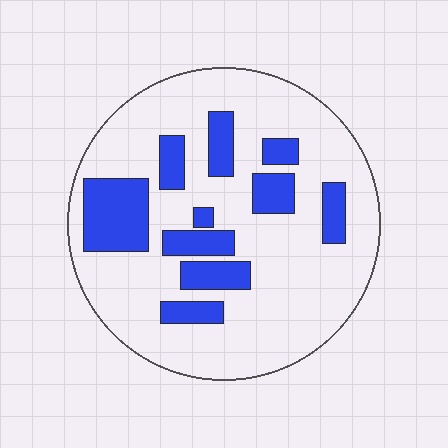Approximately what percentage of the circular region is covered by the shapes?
Approximately 25%.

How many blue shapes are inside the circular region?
10.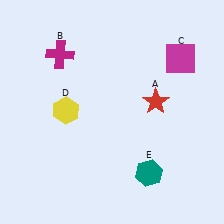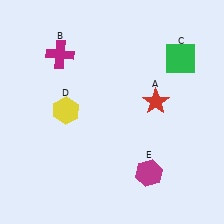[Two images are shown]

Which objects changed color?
C changed from magenta to green. E changed from teal to magenta.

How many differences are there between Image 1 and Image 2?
There are 2 differences between the two images.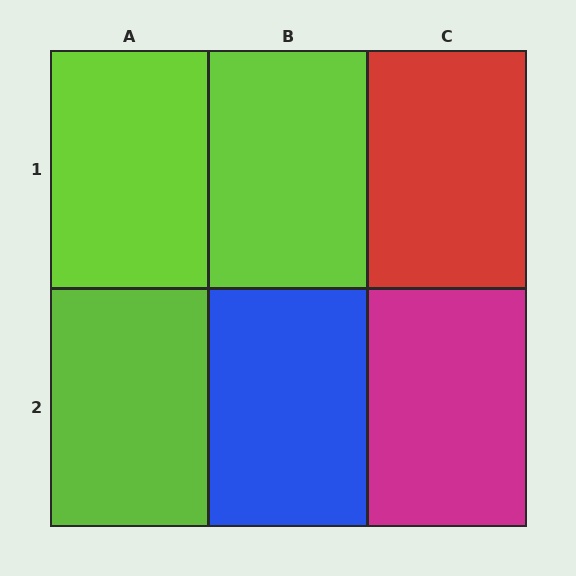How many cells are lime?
3 cells are lime.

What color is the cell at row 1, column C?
Red.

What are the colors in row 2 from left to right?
Lime, blue, magenta.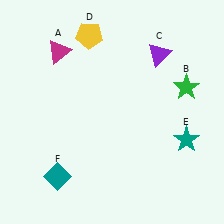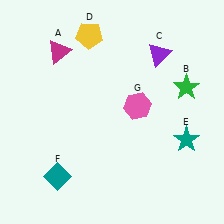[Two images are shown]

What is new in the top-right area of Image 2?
A pink hexagon (G) was added in the top-right area of Image 2.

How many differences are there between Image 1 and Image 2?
There is 1 difference between the two images.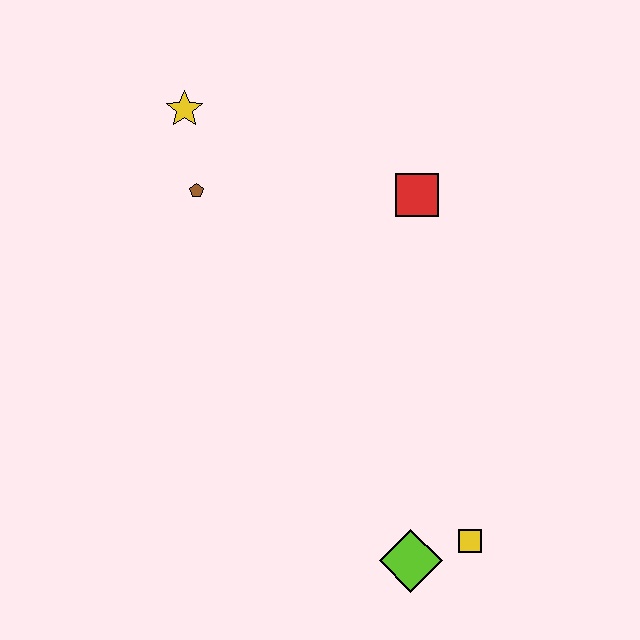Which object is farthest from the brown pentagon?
The yellow square is farthest from the brown pentagon.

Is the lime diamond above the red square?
No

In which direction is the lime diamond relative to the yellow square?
The lime diamond is to the left of the yellow square.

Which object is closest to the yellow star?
The brown pentagon is closest to the yellow star.